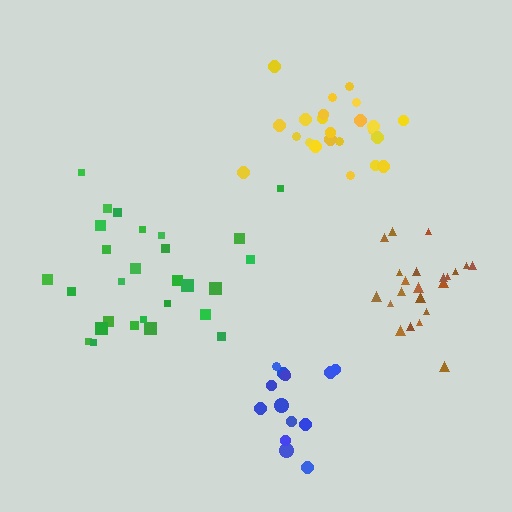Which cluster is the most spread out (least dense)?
Green.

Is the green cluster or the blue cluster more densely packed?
Blue.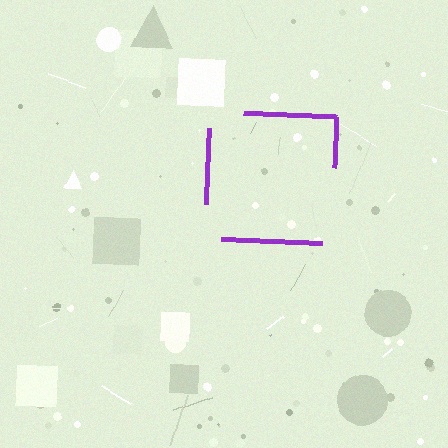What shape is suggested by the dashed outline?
The dashed outline suggests a square.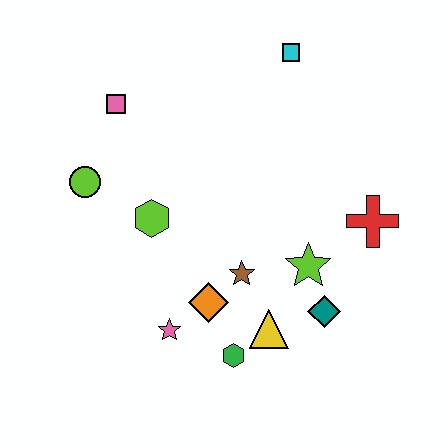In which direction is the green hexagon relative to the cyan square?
The green hexagon is below the cyan square.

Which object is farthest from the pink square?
The teal diamond is farthest from the pink square.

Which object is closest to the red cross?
The lime star is closest to the red cross.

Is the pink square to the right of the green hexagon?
No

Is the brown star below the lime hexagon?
Yes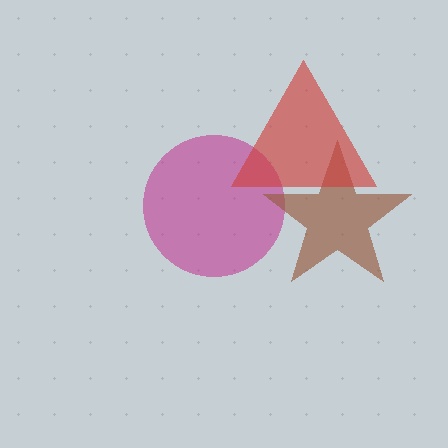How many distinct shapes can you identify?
There are 3 distinct shapes: a magenta circle, a brown star, a red triangle.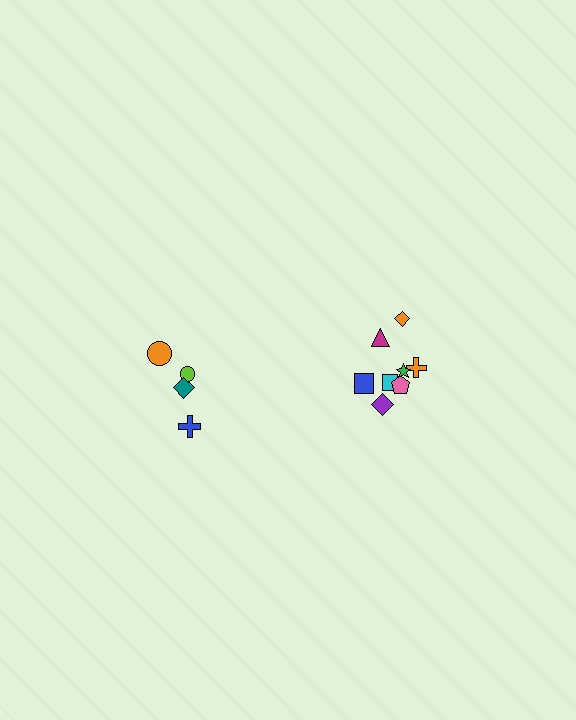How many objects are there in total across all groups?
There are 12 objects.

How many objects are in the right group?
There are 8 objects.